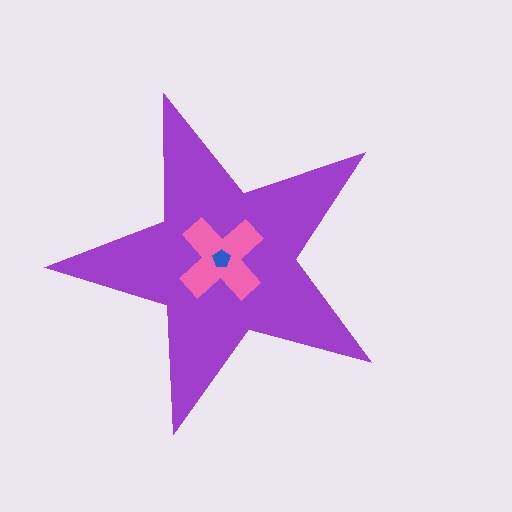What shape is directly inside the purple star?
The pink cross.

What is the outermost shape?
The purple star.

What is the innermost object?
The blue pentagon.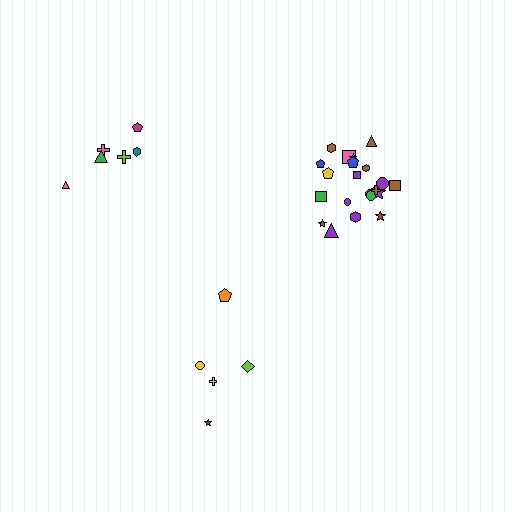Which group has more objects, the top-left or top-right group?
The top-right group.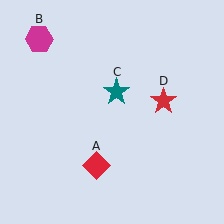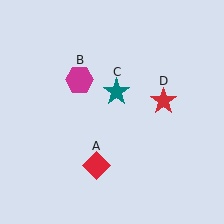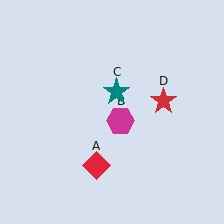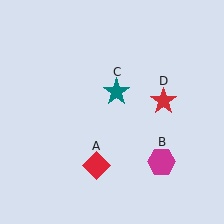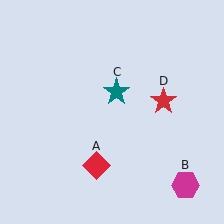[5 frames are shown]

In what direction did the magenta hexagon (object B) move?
The magenta hexagon (object B) moved down and to the right.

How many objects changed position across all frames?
1 object changed position: magenta hexagon (object B).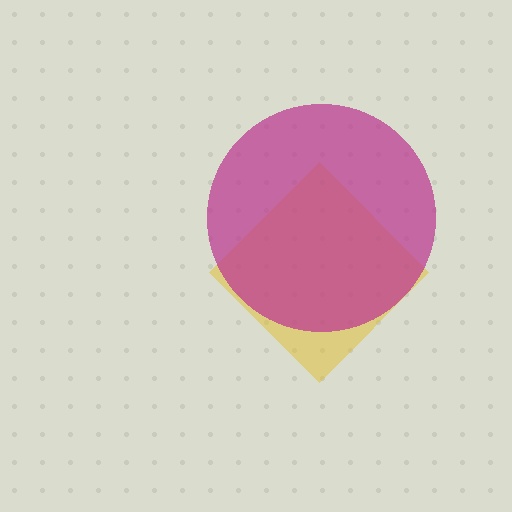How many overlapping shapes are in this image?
There are 2 overlapping shapes in the image.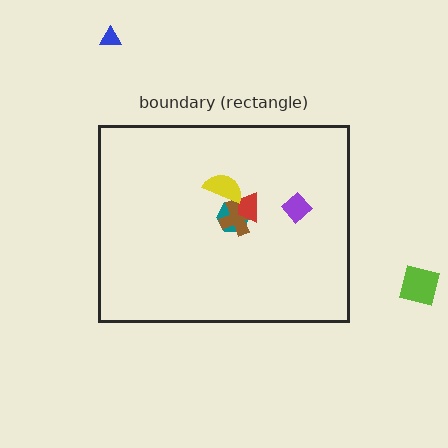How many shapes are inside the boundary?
5 inside, 2 outside.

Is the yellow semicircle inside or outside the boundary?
Inside.